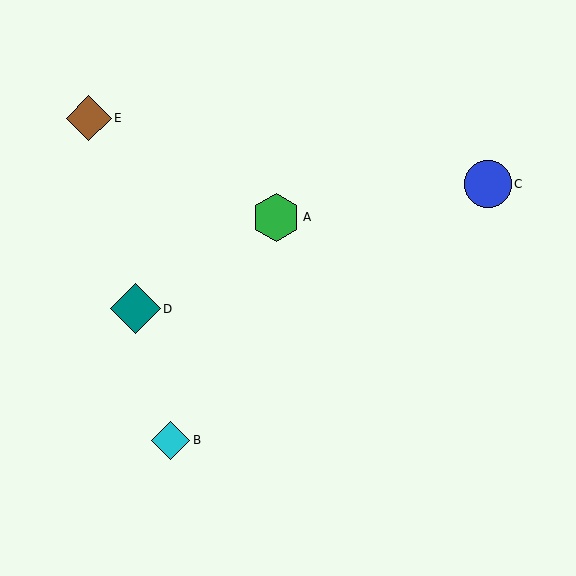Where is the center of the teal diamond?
The center of the teal diamond is at (135, 309).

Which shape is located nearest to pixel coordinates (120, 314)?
The teal diamond (labeled D) at (135, 309) is nearest to that location.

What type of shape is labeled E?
Shape E is a brown diamond.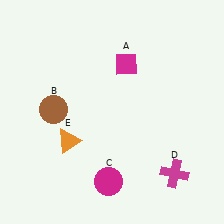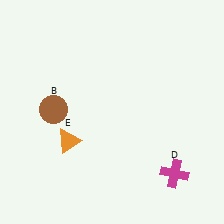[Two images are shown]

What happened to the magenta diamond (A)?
The magenta diamond (A) was removed in Image 2. It was in the top-right area of Image 1.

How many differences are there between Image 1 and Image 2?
There are 2 differences between the two images.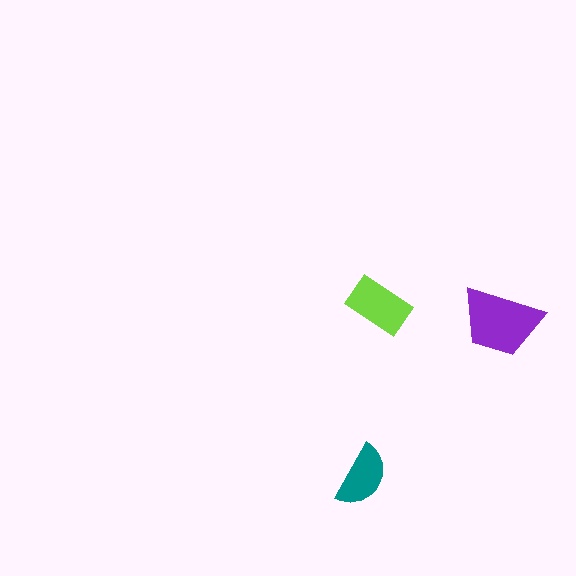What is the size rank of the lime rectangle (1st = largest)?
2nd.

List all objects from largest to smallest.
The purple trapezoid, the lime rectangle, the teal semicircle.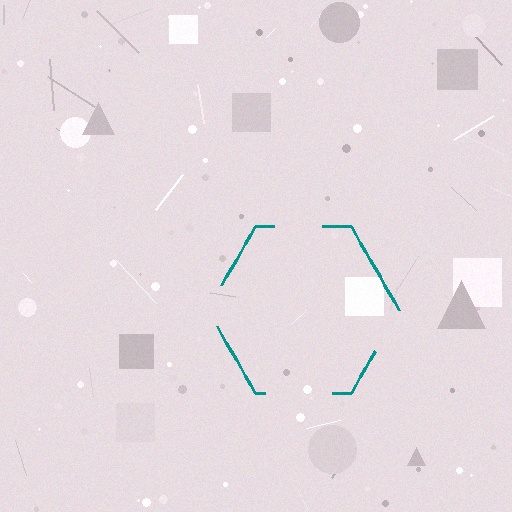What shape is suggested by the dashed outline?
The dashed outline suggests a hexagon.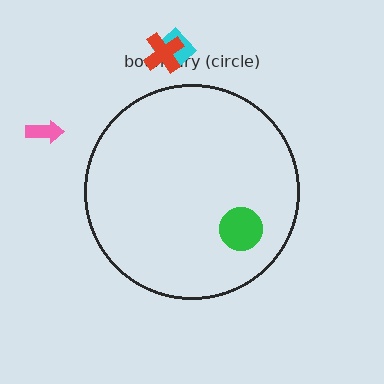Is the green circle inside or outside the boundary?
Inside.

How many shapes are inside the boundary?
1 inside, 3 outside.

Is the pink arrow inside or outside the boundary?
Outside.